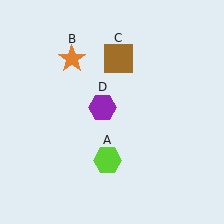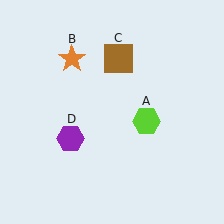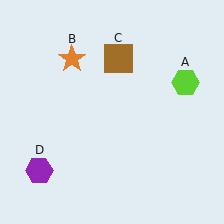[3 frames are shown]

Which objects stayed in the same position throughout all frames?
Orange star (object B) and brown square (object C) remained stationary.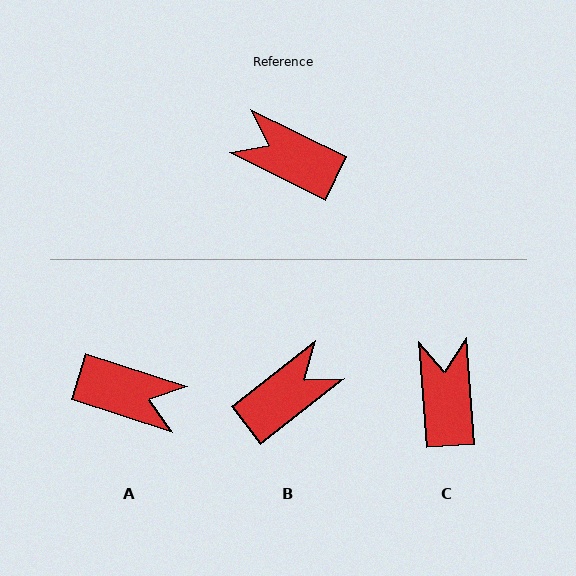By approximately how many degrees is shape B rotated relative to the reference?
Approximately 115 degrees clockwise.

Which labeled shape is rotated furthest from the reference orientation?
A, about 171 degrees away.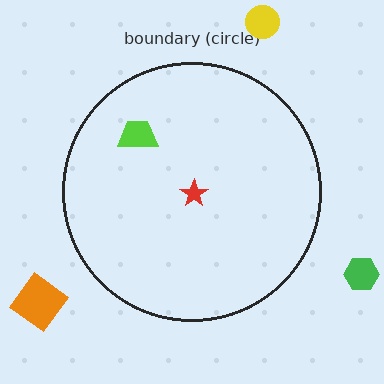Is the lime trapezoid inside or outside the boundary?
Inside.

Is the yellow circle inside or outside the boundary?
Outside.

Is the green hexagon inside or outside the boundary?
Outside.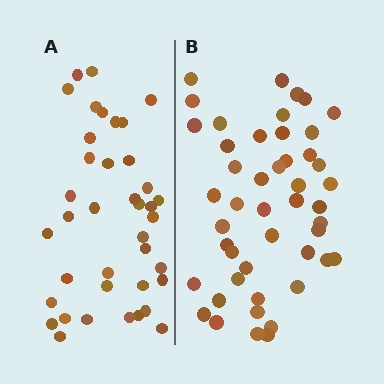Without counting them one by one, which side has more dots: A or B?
Region B (the right region) has more dots.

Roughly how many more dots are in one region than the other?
Region B has roughly 8 or so more dots than region A.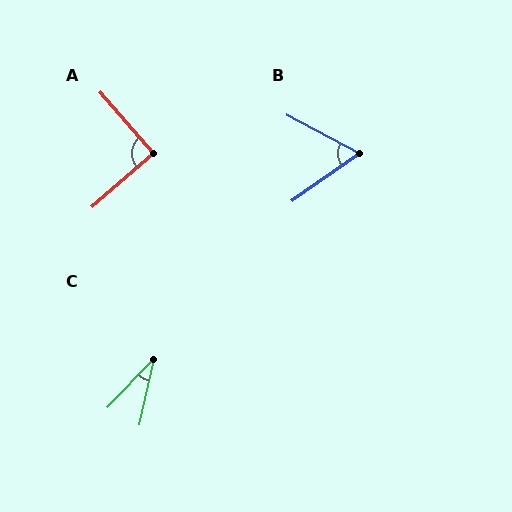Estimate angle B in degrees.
Approximately 63 degrees.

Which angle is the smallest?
C, at approximately 32 degrees.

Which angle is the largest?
A, at approximately 90 degrees.